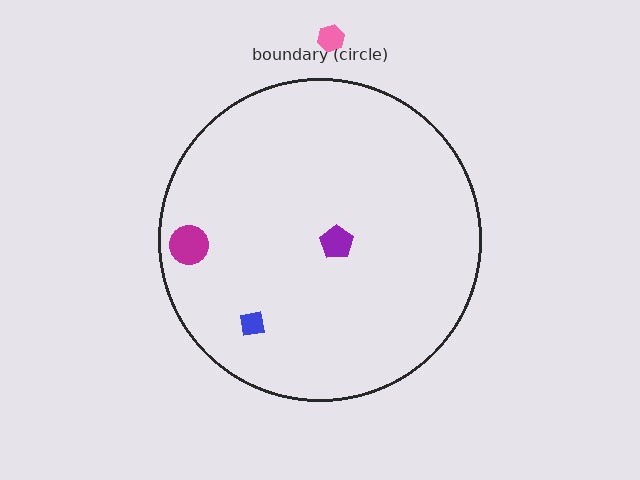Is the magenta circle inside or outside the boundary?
Inside.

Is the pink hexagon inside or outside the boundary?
Outside.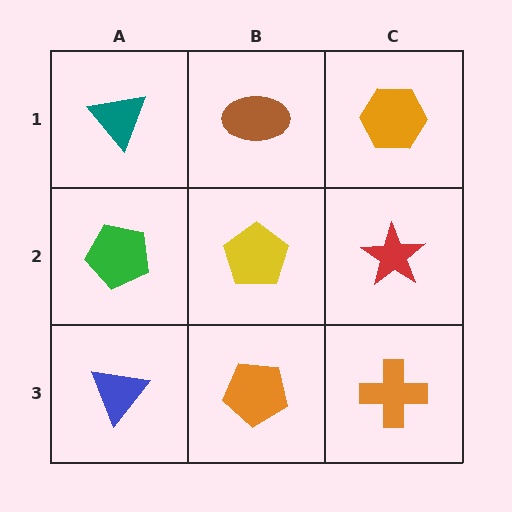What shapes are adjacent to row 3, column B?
A yellow pentagon (row 2, column B), a blue triangle (row 3, column A), an orange cross (row 3, column C).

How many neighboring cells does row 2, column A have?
3.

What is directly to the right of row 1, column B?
An orange hexagon.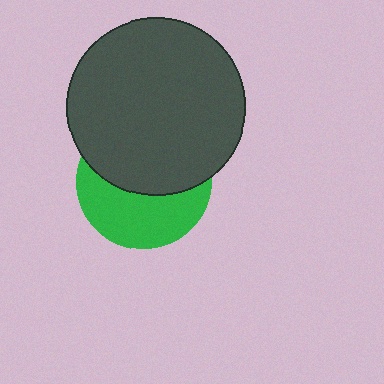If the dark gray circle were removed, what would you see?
You would see the complete green circle.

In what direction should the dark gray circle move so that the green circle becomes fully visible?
The dark gray circle should move up. That is the shortest direction to clear the overlap and leave the green circle fully visible.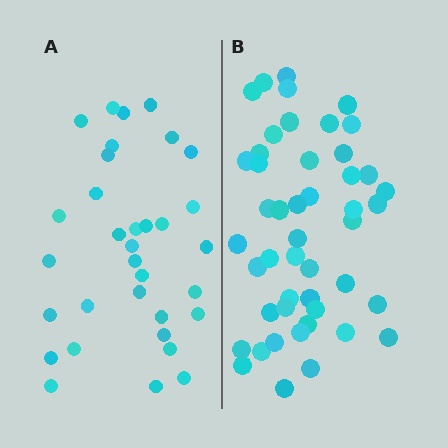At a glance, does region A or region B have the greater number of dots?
Region B (the right region) has more dots.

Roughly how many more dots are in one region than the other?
Region B has approximately 15 more dots than region A.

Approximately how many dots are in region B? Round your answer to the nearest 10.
About 50 dots. (The exact count is 47, which rounds to 50.)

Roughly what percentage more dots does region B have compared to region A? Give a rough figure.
About 40% more.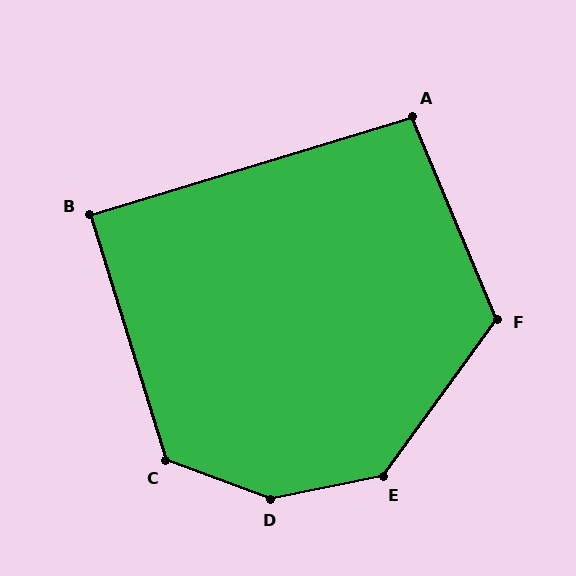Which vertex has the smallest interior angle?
B, at approximately 90 degrees.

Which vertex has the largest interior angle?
D, at approximately 149 degrees.